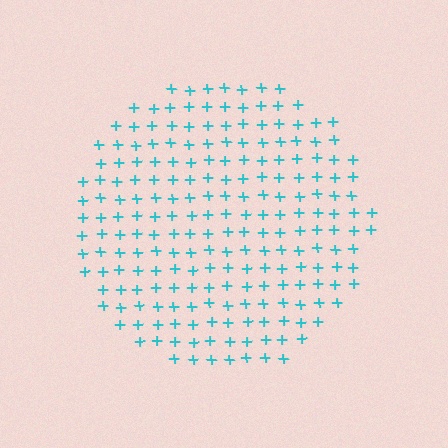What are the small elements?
The small elements are plus signs.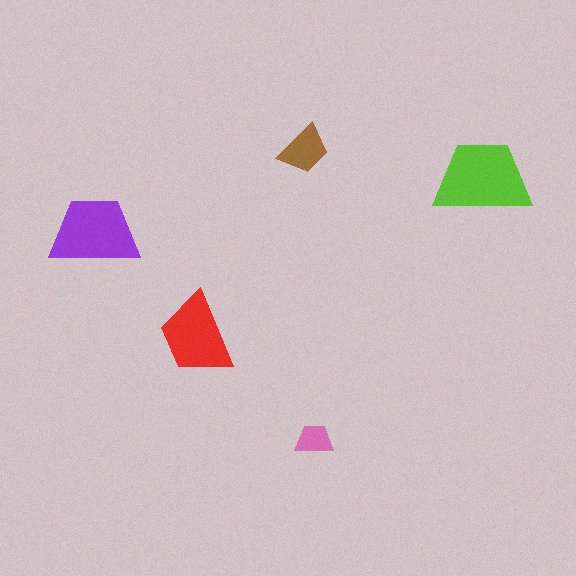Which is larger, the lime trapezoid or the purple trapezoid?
The lime one.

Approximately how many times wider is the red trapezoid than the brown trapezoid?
About 1.5 times wider.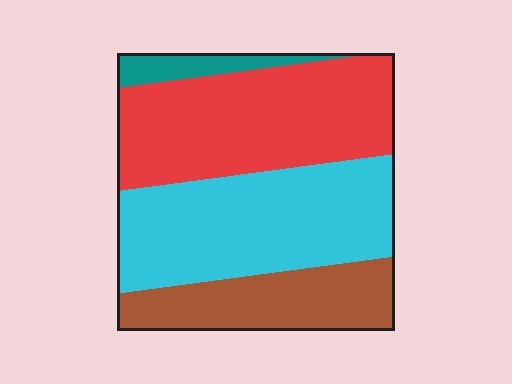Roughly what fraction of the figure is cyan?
Cyan takes up between a quarter and a half of the figure.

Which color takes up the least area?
Teal, at roughly 5%.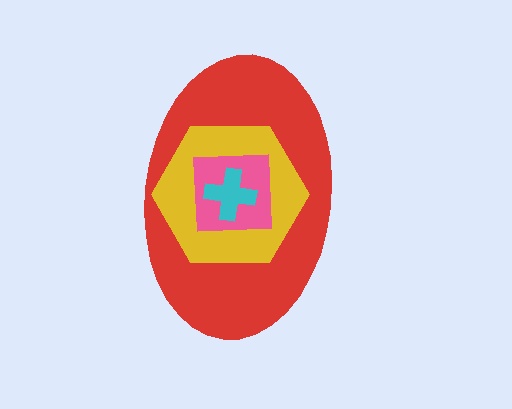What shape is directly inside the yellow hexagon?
The pink square.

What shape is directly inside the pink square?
The cyan cross.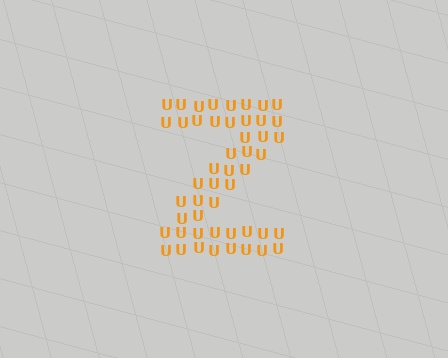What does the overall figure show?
The overall figure shows the letter Z.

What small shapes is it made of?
It is made of small letter U's.